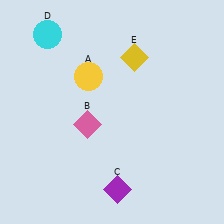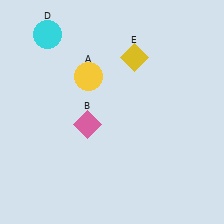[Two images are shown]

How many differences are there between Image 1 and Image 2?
There is 1 difference between the two images.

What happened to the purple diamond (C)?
The purple diamond (C) was removed in Image 2. It was in the bottom-right area of Image 1.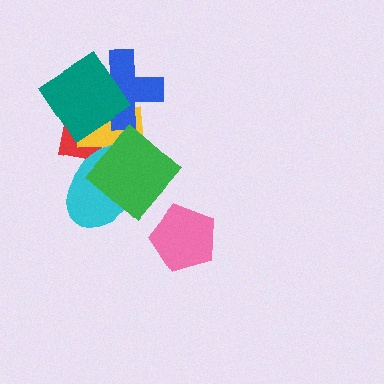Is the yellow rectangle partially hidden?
Yes, it is partially covered by another shape.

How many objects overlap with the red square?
3 objects overlap with the red square.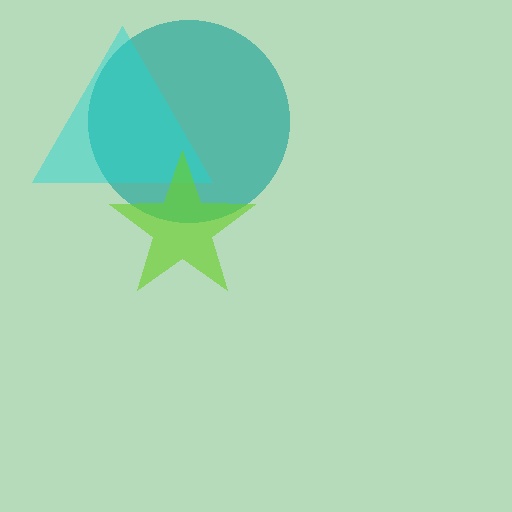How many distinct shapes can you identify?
There are 3 distinct shapes: a teal circle, a cyan triangle, a lime star.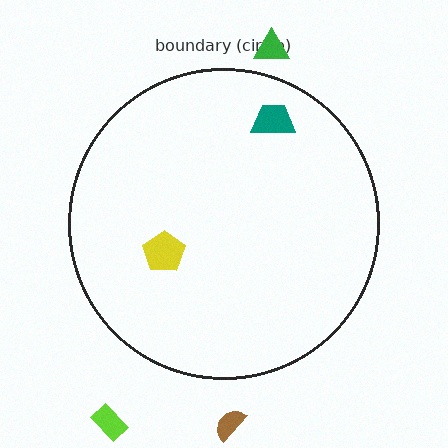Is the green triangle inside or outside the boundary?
Outside.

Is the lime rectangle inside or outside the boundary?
Outside.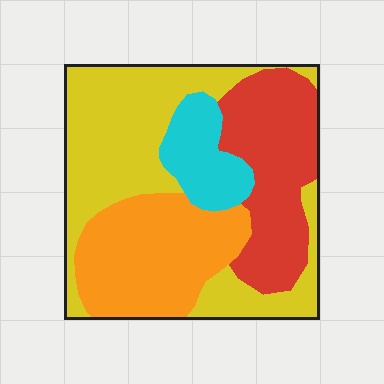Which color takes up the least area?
Cyan, at roughly 10%.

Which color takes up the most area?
Yellow, at roughly 40%.